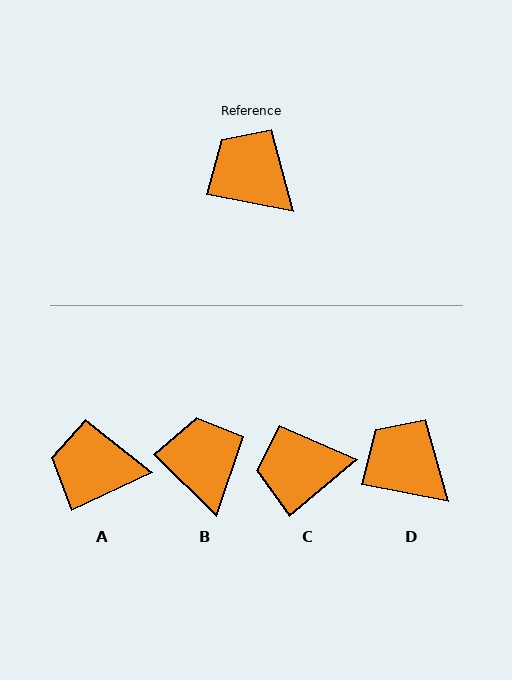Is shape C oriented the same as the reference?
No, it is off by about 51 degrees.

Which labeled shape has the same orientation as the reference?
D.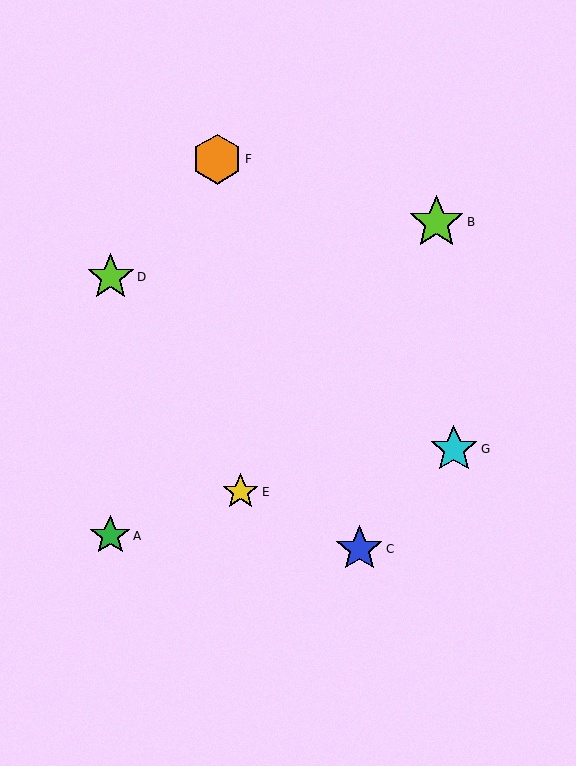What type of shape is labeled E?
Shape E is a yellow star.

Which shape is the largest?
The lime star (labeled B) is the largest.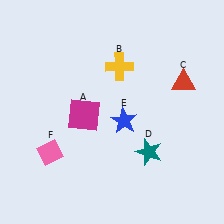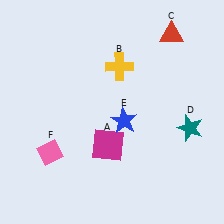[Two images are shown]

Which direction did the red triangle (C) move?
The red triangle (C) moved up.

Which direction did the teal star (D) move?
The teal star (D) moved right.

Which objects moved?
The objects that moved are: the magenta square (A), the red triangle (C), the teal star (D).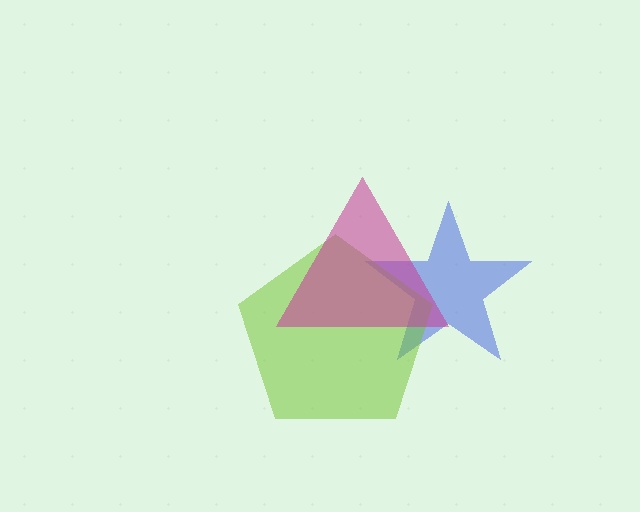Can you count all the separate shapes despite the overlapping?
Yes, there are 3 separate shapes.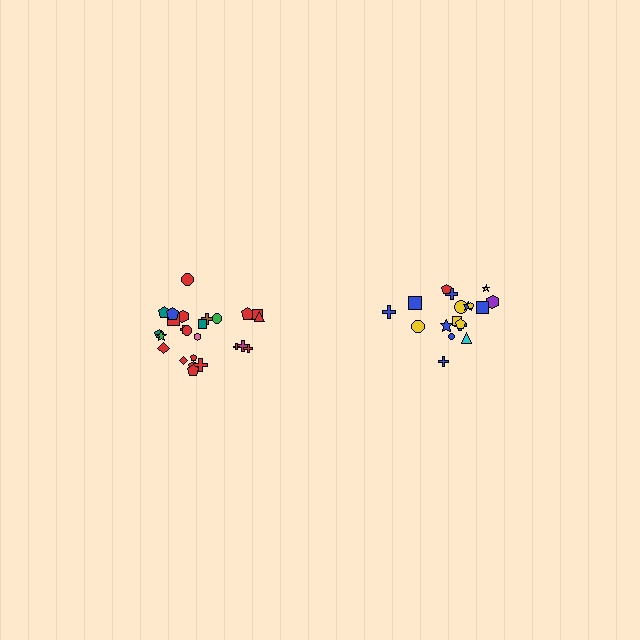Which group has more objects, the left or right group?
The left group.